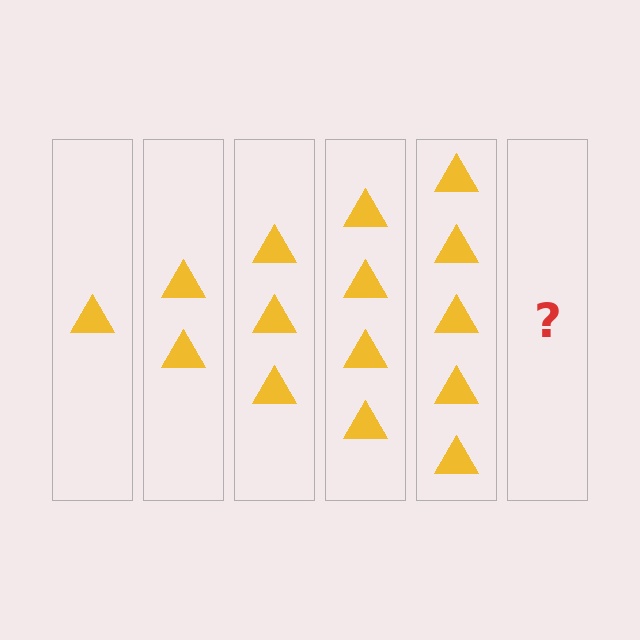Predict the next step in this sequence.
The next step is 6 triangles.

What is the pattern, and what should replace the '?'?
The pattern is that each step adds one more triangle. The '?' should be 6 triangles.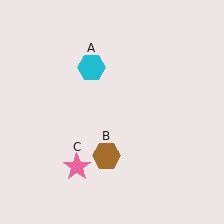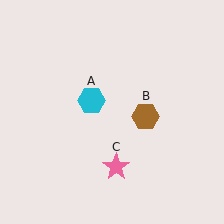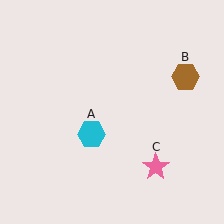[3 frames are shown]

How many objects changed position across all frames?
3 objects changed position: cyan hexagon (object A), brown hexagon (object B), pink star (object C).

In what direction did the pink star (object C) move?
The pink star (object C) moved right.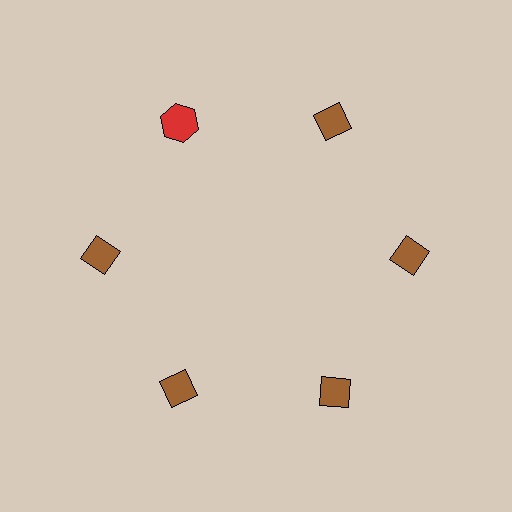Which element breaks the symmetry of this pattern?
The red hexagon at roughly the 11 o'clock position breaks the symmetry. All other shapes are brown diamonds.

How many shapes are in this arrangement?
There are 6 shapes arranged in a ring pattern.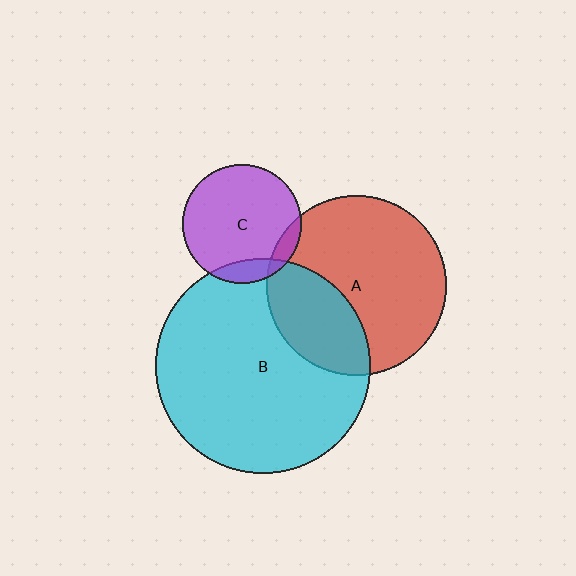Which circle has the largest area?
Circle B (cyan).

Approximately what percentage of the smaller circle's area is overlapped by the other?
Approximately 10%.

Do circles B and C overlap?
Yes.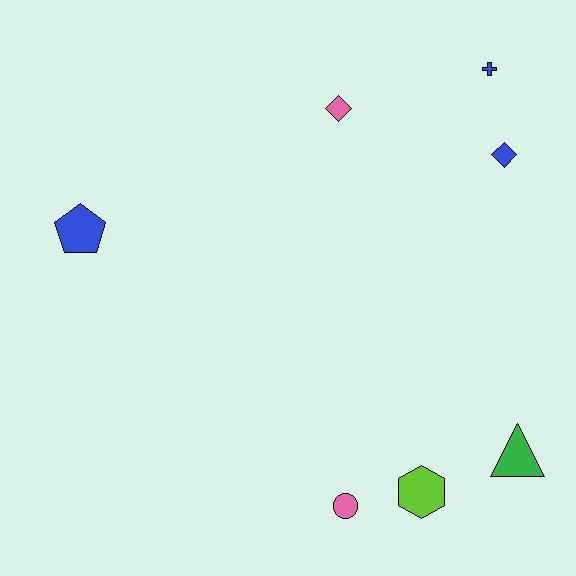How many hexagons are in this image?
There is 1 hexagon.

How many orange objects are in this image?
There are no orange objects.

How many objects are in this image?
There are 7 objects.